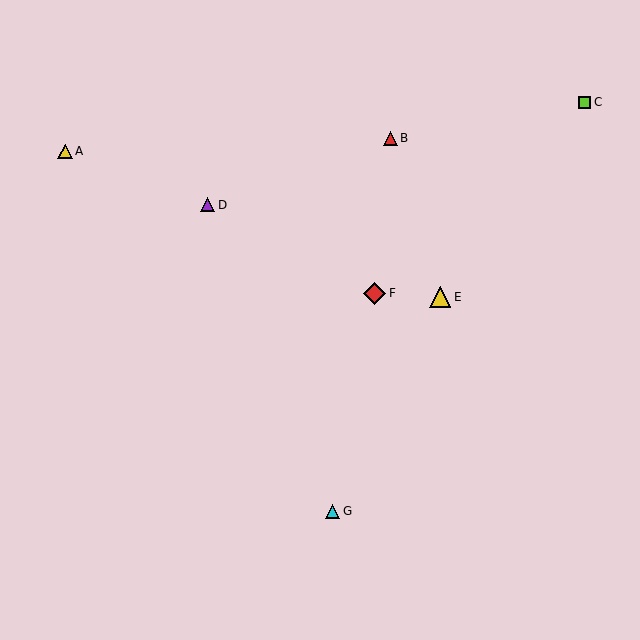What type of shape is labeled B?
Shape B is a red triangle.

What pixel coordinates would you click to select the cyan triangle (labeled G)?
Click at (333, 511) to select the cyan triangle G.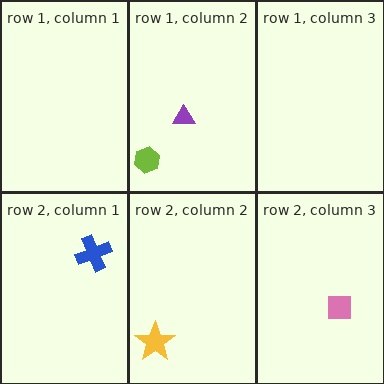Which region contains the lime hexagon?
The row 1, column 2 region.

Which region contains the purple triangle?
The row 1, column 2 region.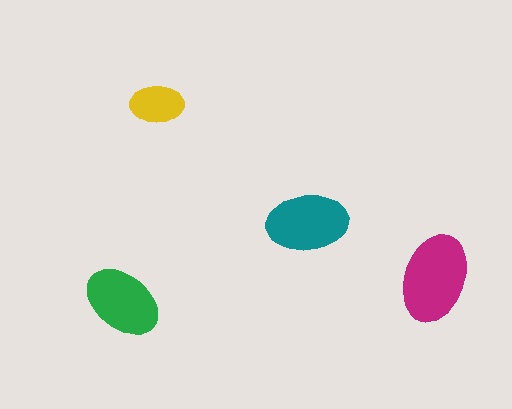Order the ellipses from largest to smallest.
the magenta one, the teal one, the green one, the yellow one.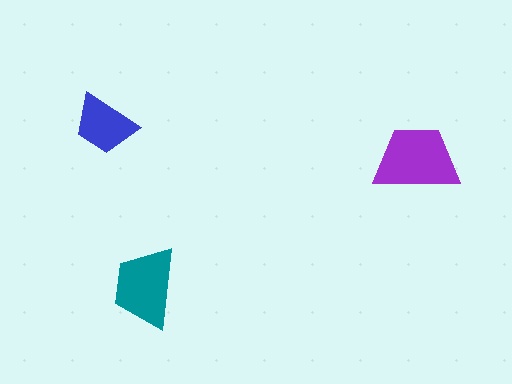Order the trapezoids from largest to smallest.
the purple one, the teal one, the blue one.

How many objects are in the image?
There are 3 objects in the image.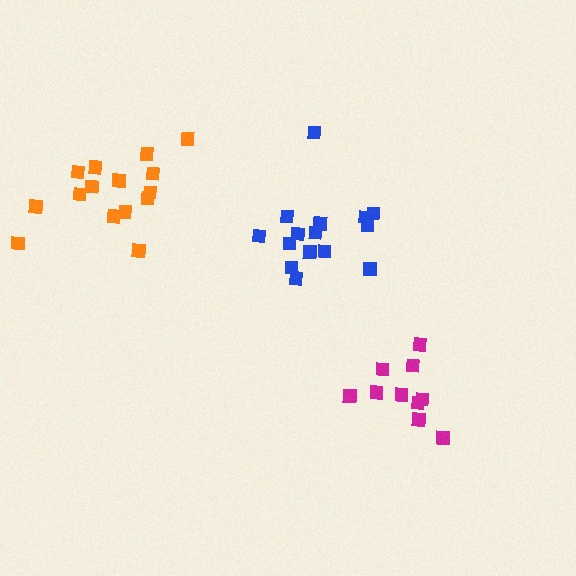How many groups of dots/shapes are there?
There are 3 groups.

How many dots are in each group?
Group 1: 15 dots, Group 2: 15 dots, Group 3: 10 dots (40 total).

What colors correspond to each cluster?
The clusters are colored: blue, orange, magenta.